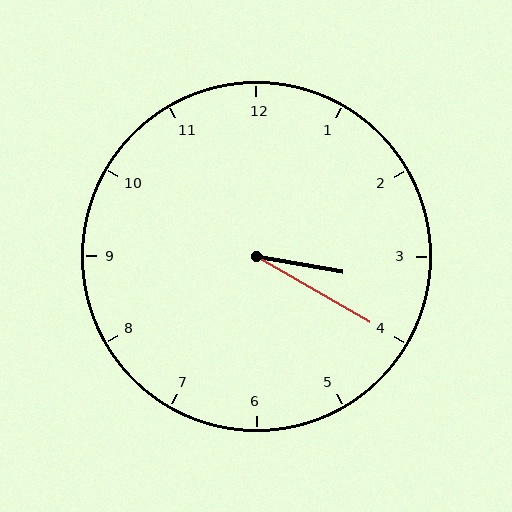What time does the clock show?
3:20.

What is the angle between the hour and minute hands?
Approximately 20 degrees.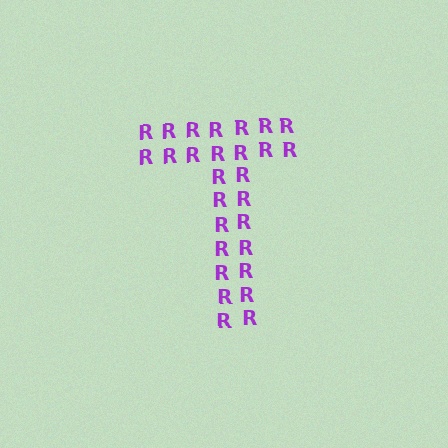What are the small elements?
The small elements are letter R's.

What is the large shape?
The large shape is the letter T.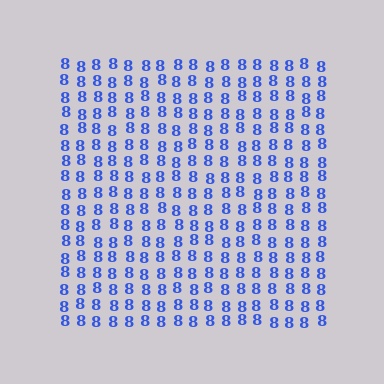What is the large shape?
The large shape is a square.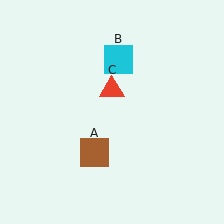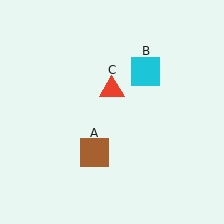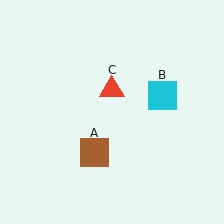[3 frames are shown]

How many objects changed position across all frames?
1 object changed position: cyan square (object B).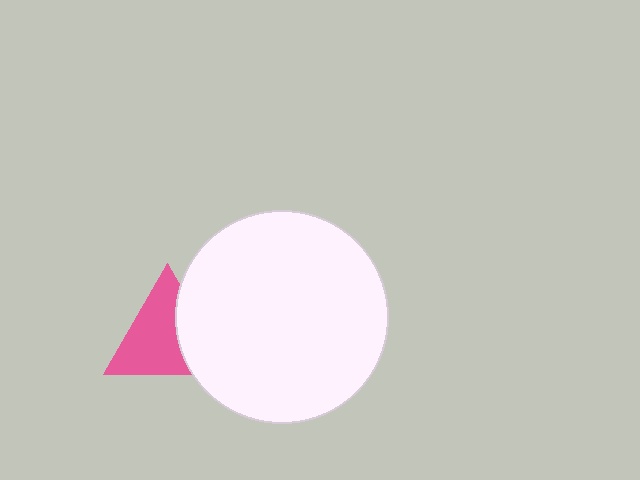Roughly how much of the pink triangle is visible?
Most of it is visible (roughly 66%).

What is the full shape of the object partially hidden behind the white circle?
The partially hidden object is a pink triangle.